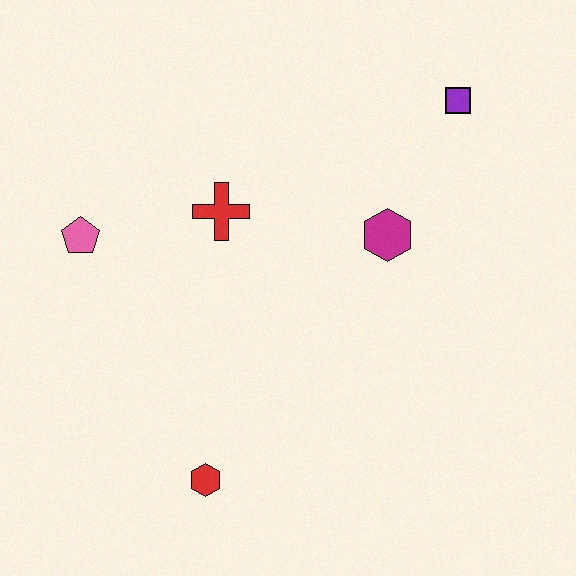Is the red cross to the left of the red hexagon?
No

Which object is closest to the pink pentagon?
The red cross is closest to the pink pentagon.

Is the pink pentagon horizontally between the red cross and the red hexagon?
No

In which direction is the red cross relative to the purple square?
The red cross is to the left of the purple square.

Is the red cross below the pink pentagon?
No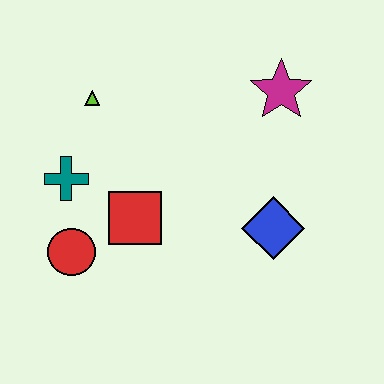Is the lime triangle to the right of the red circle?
Yes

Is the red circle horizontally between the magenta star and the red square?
No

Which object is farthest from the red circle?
The magenta star is farthest from the red circle.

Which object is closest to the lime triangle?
The teal cross is closest to the lime triangle.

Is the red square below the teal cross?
Yes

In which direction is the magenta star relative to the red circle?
The magenta star is to the right of the red circle.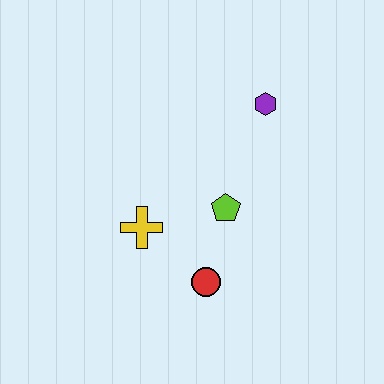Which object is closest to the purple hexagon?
The lime pentagon is closest to the purple hexagon.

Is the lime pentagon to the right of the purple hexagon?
No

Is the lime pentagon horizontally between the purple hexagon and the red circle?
Yes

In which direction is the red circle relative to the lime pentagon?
The red circle is below the lime pentagon.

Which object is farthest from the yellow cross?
The purple hexagon is farthest from the yellow cross.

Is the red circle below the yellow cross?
Yes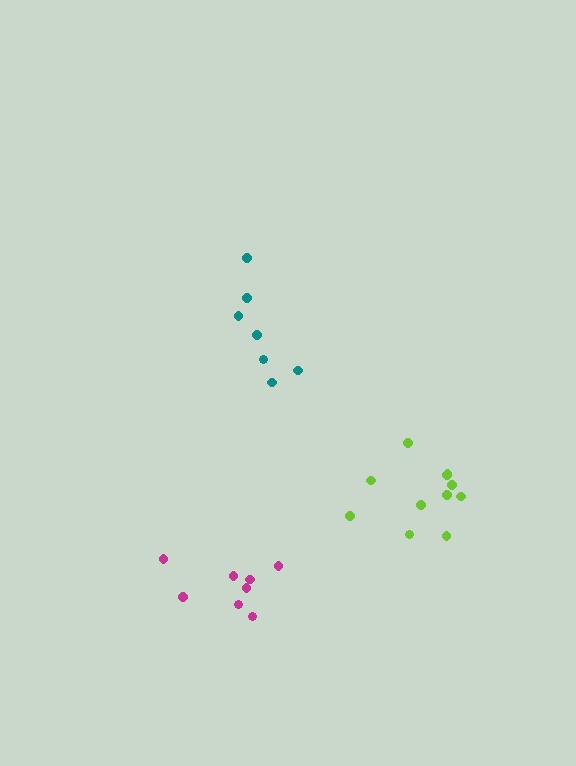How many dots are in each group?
Group 1: 11 dots, Group 2: 8 dots, Group 3: 7 dots (26 total).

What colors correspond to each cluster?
The clusters are colored: lime, magenta, teal.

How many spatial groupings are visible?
There are 3 spatial groupings.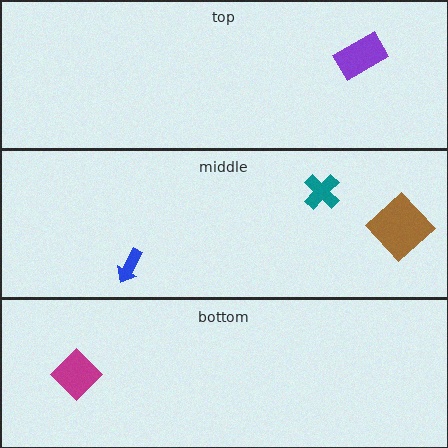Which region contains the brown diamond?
The middle region.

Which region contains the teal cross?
The middle region.